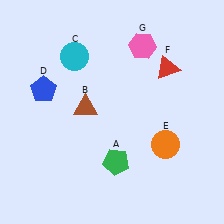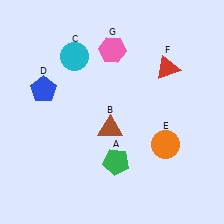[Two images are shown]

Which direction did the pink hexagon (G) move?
The pink hexagon (G) moved left.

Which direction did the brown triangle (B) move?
The brown triangle (B) moved right.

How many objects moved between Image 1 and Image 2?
2 objects moved between the two images.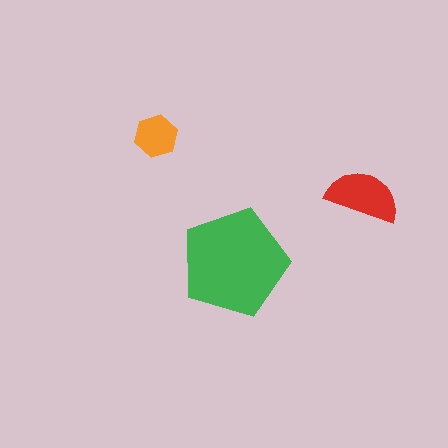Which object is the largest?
The green pentagon.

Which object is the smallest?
The orange hexagon.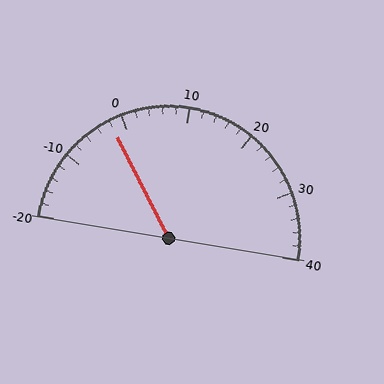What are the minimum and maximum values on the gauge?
The gauge ranges from -20 to 40.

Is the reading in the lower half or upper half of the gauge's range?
The reading is in the lower half of the range (-20 to 40).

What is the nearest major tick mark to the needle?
The nearest major tick mark is 0.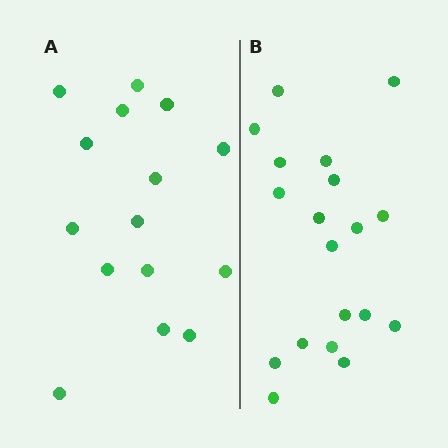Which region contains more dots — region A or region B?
Region B (the right region) has more dots.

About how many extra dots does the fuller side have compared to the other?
Region B has about 4 more dots than region A.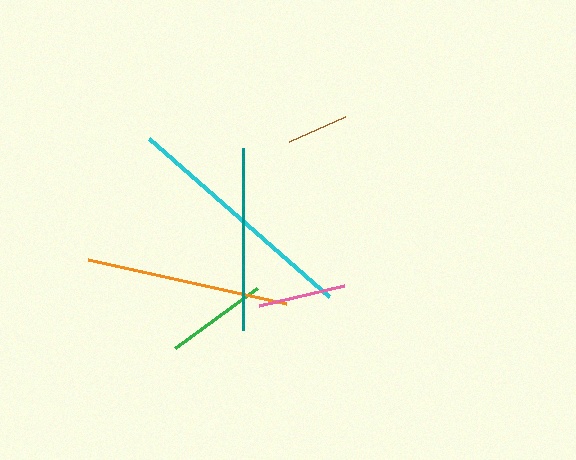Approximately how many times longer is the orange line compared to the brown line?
The orange line is approximately 3.3 times the length of the brown line.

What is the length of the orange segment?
The orange segment is approximately 203 pixels long.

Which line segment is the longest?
The cyan line is the longest at approximately 239 pixels.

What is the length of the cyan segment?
The cyan segment is approximately 239 pixels long.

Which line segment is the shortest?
The brown line is the shortest at approximately 61 pixels.